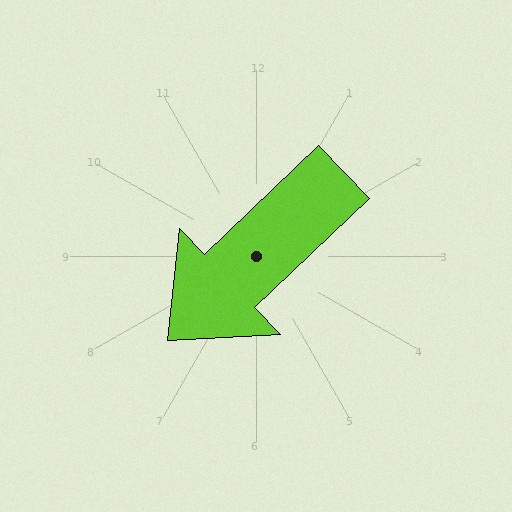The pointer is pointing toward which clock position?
Roughly 8 o'clock.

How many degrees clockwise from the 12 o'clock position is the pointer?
Approximately 226 degrees.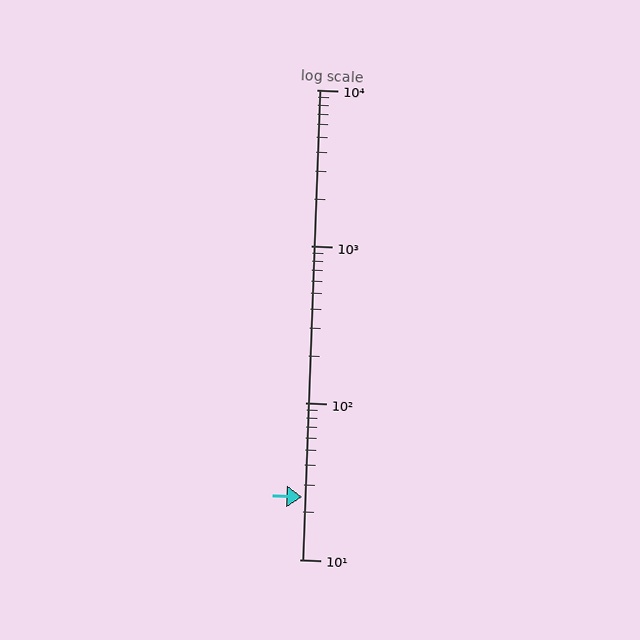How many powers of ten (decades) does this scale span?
The scale spans 3 decades, from 10 to 10000.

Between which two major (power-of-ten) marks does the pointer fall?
The pointer is between 10 and 100.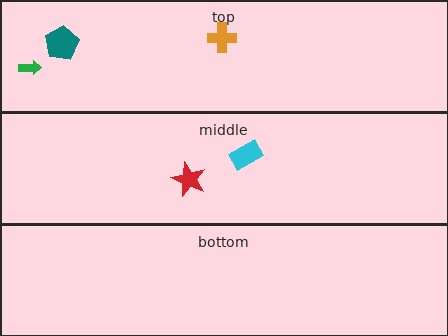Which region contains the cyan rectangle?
The middle region.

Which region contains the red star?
The middle region.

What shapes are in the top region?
The green arrow, the teal pentagon, the orange cross.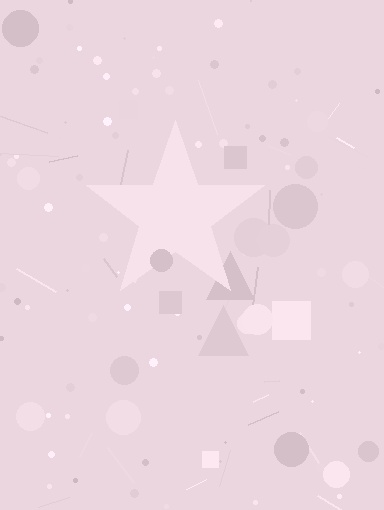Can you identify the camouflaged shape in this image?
The camouflaged shape is a star.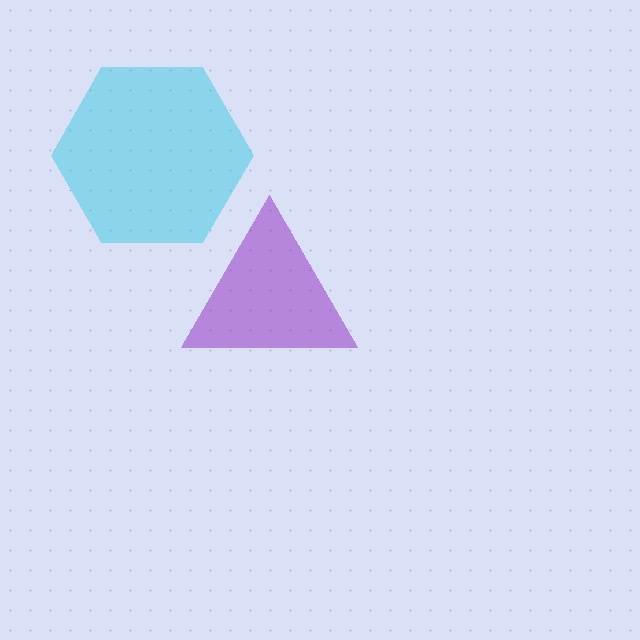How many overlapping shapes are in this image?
There are 2 overlapping shapes in the image.